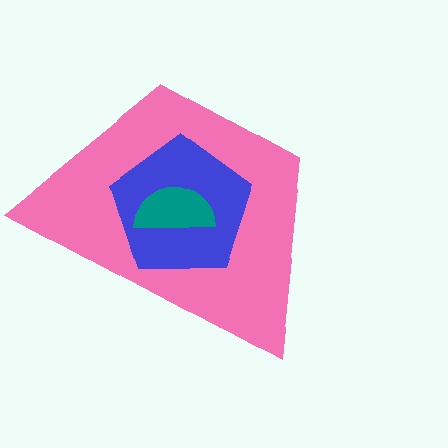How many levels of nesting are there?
3.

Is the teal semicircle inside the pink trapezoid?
Yes.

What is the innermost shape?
The teal semicircle.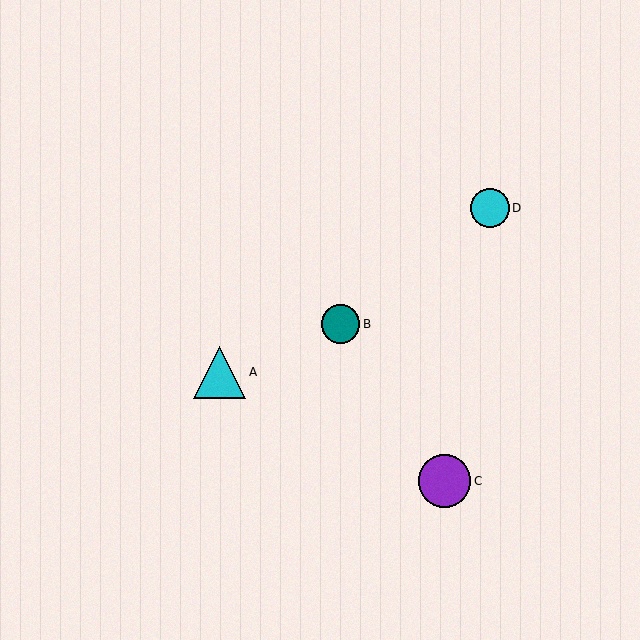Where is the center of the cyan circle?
The center of the cyan circle is at (490, 208).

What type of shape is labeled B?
Shape B is a teal circle.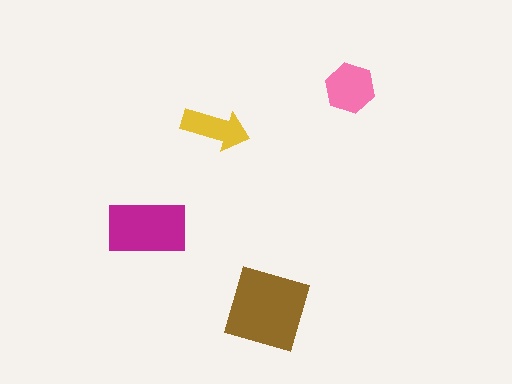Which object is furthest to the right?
The pink hexagon is rightmost.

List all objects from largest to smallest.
The brown diamond, the magenta rectangle, the pink hexagon, the yellow arrow.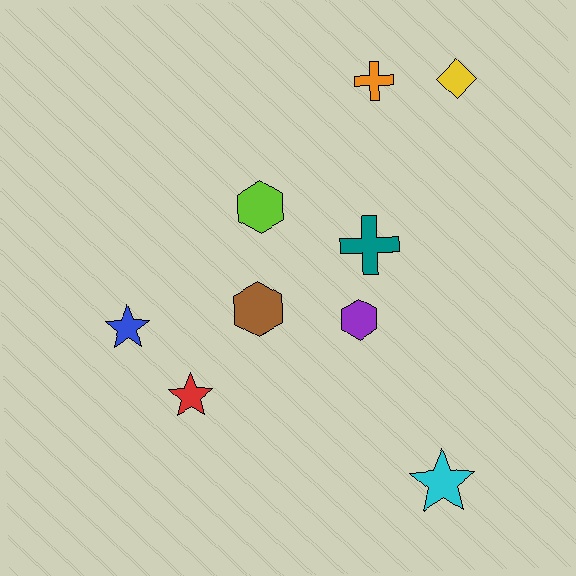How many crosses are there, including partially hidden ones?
There are 2 crosses.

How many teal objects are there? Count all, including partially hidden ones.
There is 1 teal object.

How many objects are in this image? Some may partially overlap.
There are 9 objects.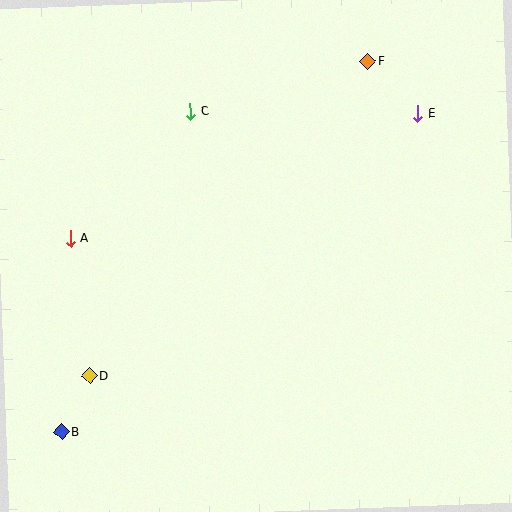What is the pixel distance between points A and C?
The distance between A and C is 175 pixels.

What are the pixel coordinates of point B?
Point B is at (62, 432).